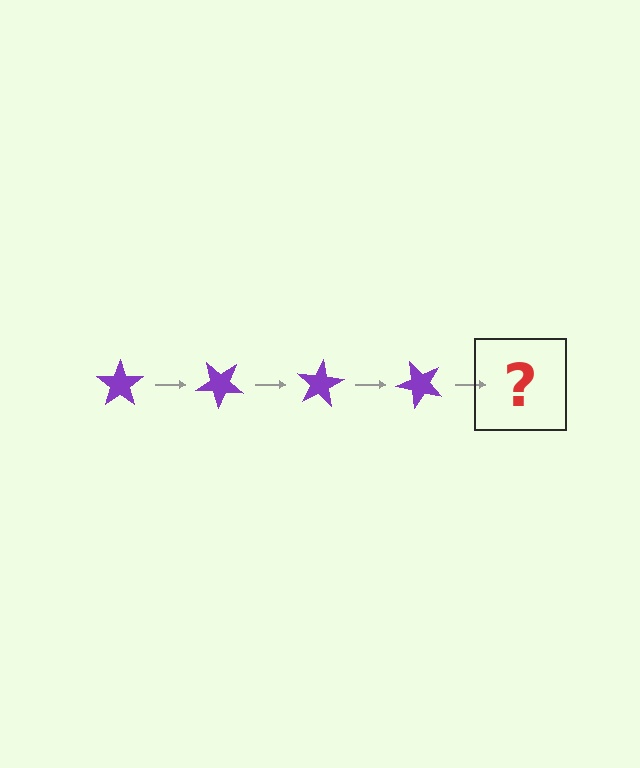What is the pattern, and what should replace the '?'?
The pattern is that the star rotates 40 degrees each step. The '?' should be a purple star rotated 160 degrees.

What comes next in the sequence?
The next element should be a purple star rotated 160 degrees.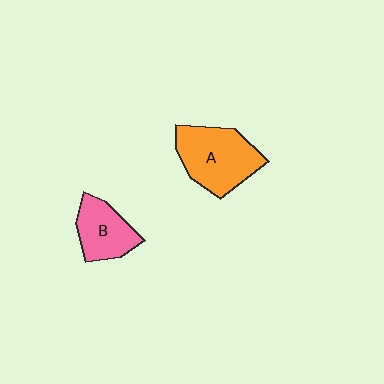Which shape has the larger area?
Shape A (orange).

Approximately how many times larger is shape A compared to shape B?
Approximately 1.5 times.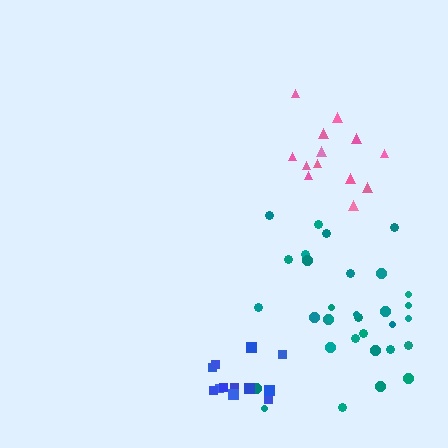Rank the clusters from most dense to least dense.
pink, blue, teal.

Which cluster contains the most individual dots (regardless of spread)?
Teal (34).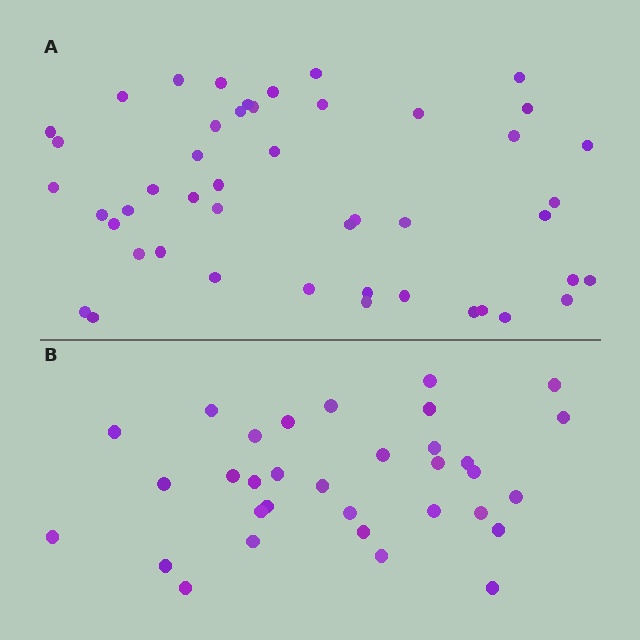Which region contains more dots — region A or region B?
Region A (the top region) has more dots.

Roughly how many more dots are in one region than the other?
Region A has approximately 15 more dots than region B.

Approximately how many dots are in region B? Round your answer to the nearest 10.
About 30 dots. (The exact count is 33, which rounds to 30.)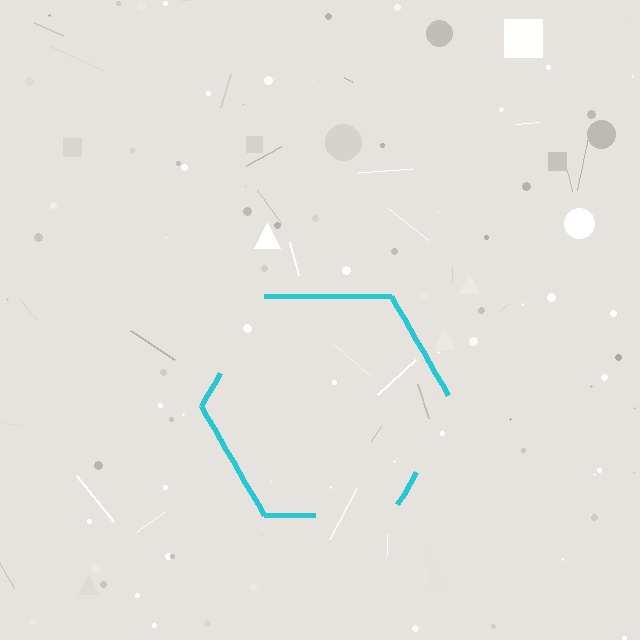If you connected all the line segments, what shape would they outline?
They would outline a hexagon.